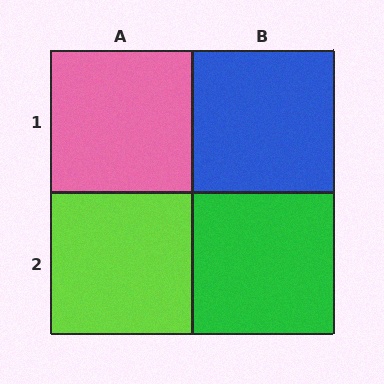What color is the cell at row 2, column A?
Lime.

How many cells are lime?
1 cell is lime.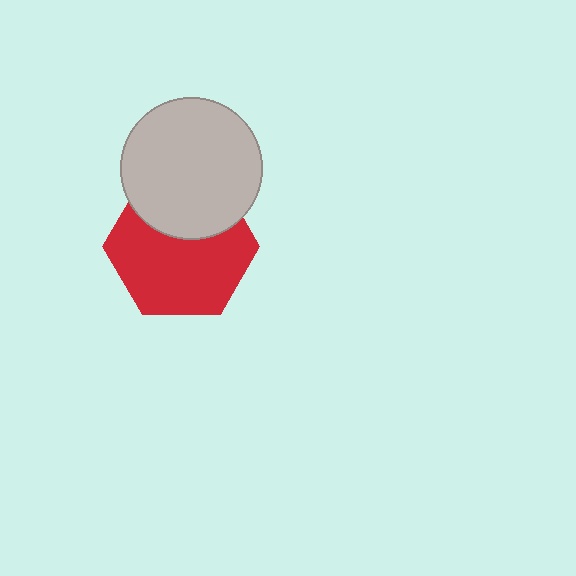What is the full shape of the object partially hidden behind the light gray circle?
The partially hidden object is a red hexagon.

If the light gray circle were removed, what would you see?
You would see the complete red hexagon.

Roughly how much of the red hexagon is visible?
Most of it is visible (roughly 66%).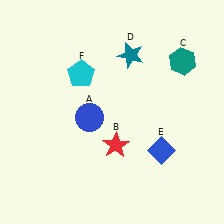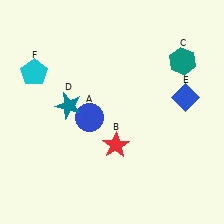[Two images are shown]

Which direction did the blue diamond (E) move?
The blue diamond (E) moved up.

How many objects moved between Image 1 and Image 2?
3 objects moved between the two images.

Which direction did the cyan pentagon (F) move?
The cyan pentagon (F) moved left.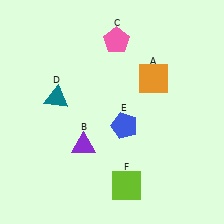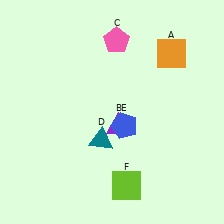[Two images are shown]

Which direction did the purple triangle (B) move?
The purple triangle (B) moved right.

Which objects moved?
The objects that moved are: the orange square (A), the purple triangle (B), the teal triangle (D).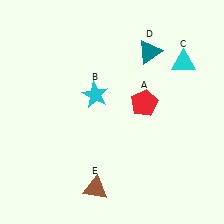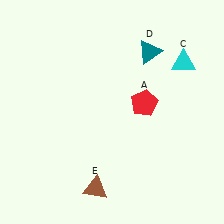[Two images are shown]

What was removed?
The cyan star (B) was removed in Image 2.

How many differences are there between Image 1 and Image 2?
There is 1 difference between the two images.